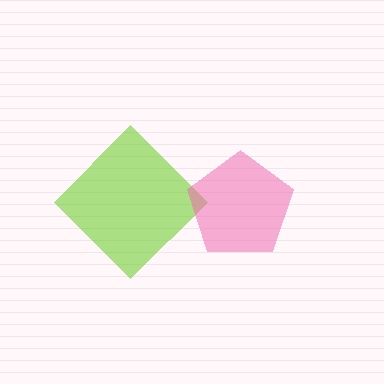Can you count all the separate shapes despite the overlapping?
Yes, there are 2 separate shapes.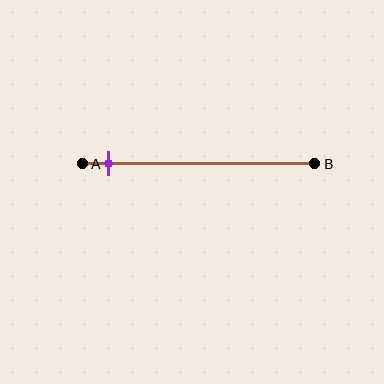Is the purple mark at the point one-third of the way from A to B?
No, the mark is at about 10% from A, not at the 33% one-third point.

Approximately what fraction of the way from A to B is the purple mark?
The purple mark is approximately 10% of the way from A to B.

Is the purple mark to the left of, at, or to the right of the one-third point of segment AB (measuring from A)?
The purple mark is to the left of the one-third point of segment AB.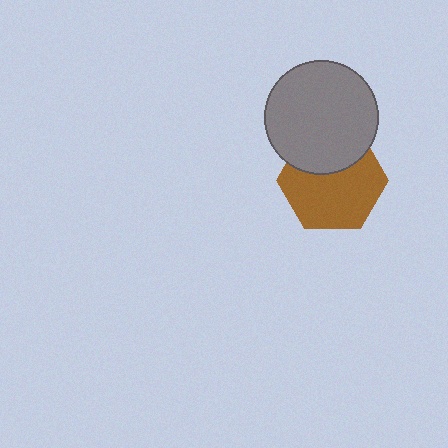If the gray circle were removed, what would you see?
You would see the complete brown hexagon.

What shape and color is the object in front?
The object in front is a gray circle.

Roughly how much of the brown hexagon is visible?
Most of it is visible (roughly 67%).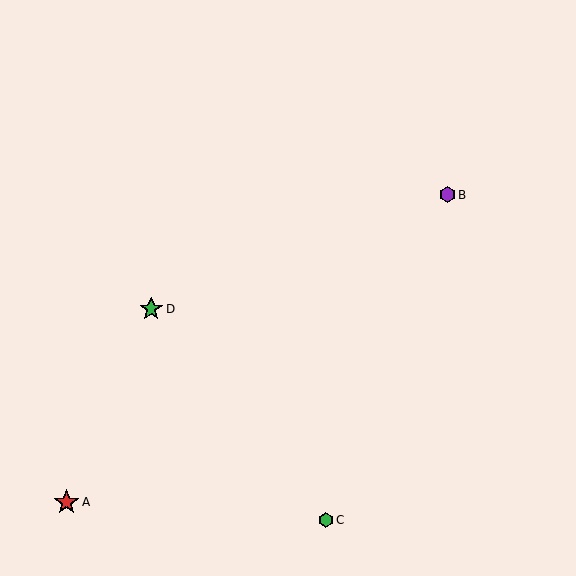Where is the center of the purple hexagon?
The center of the purple hexagon is at (447, 195).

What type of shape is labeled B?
Shape B is a purple hexagon.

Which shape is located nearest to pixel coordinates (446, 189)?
The purple hexagon (labeled B) at (447, 195) is nearest to that location.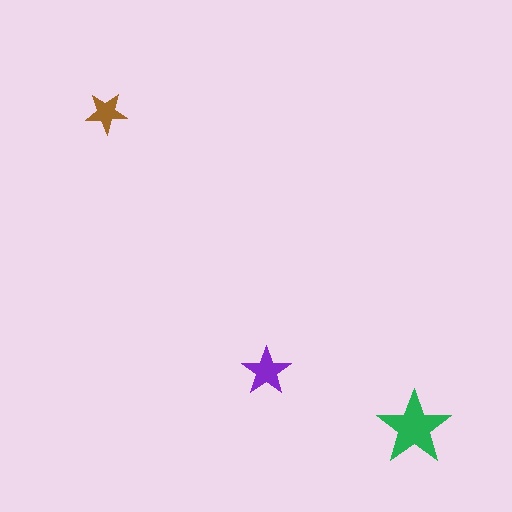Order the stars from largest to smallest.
the green one, the purple one, the brown one.